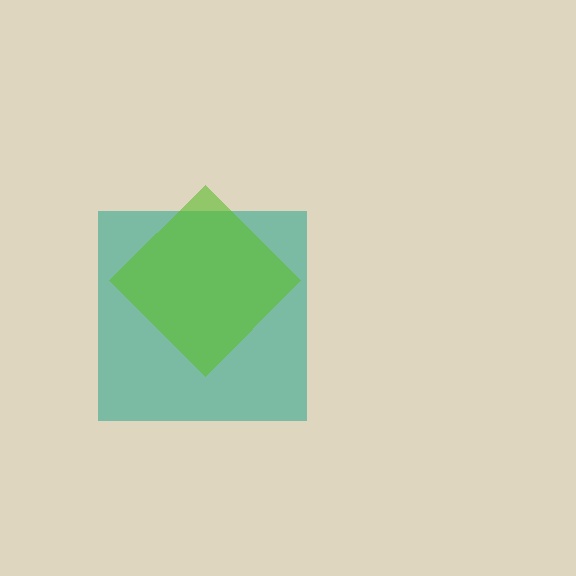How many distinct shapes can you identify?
There are 2 distinct shapes: a teal square, a lime diamond.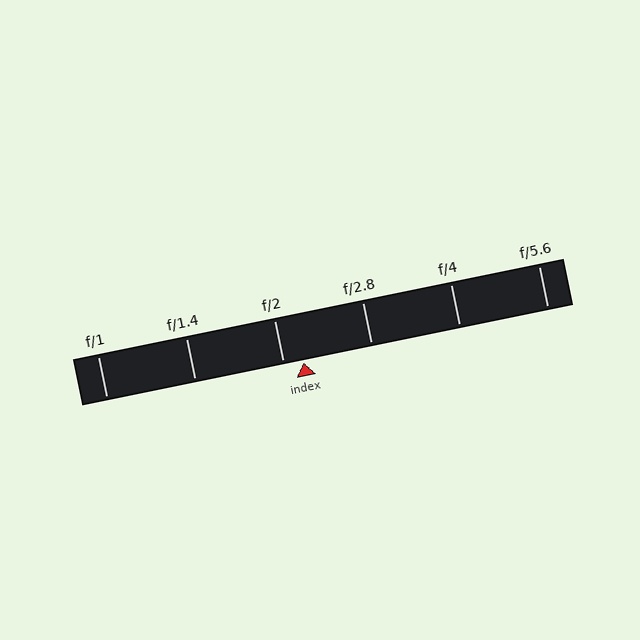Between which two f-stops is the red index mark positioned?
The index mark is between f/2 and f/2.8.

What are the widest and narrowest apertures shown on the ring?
The widest aperture shown is f/1 and the narrowest is f/5.6.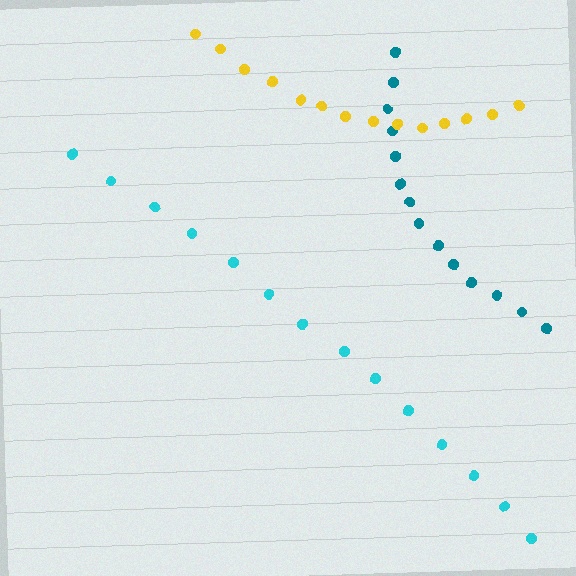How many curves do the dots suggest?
There are 3 distinct paths.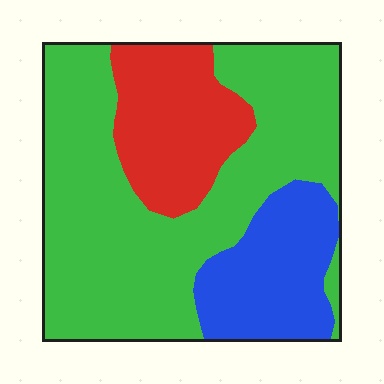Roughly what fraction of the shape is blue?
Blue takes up about one fifth (1/5) of the shape.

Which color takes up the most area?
Green, at roughly 60%.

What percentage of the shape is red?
Red covers about 20% of the shape.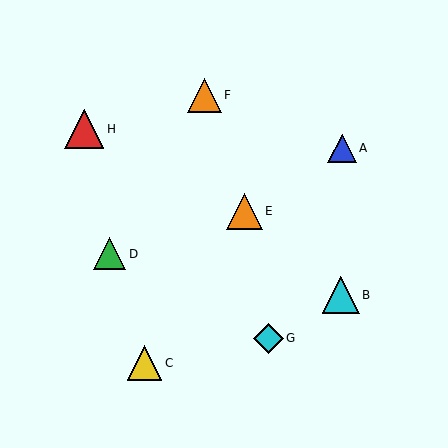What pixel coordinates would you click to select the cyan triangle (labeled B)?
Click at (341, 295) to select the cyan triangle B.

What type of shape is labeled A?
Shape A is a blue triangle.